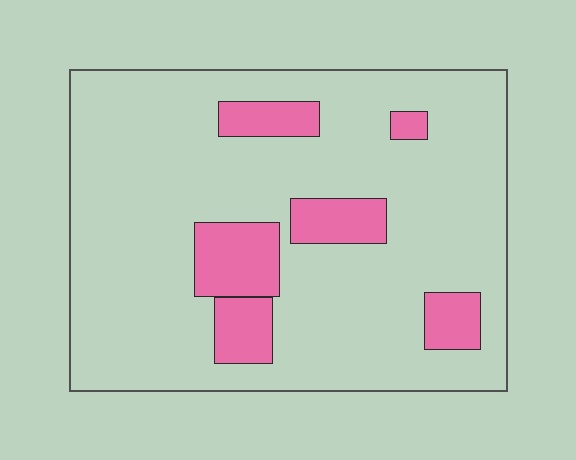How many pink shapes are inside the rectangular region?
6.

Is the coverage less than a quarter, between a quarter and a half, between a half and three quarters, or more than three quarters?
Less than a quarter.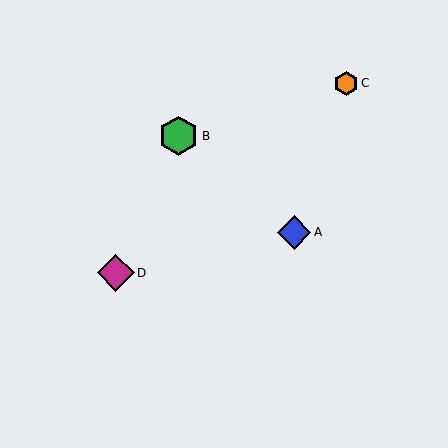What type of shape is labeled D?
Shape D is a magenta diamond.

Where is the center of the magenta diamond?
The center of the magenta diamond is at (116, 273).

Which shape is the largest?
The green hexagon (labeled B) is the largest.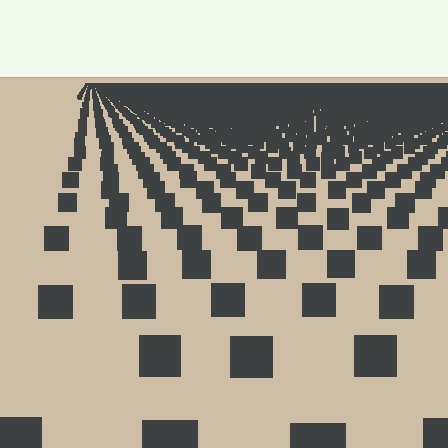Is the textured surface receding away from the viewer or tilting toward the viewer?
The surface is receding away from the viewer. Texture elements get smaller and denser toward the top.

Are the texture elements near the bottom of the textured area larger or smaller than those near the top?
Larger. Near the bottom, elements are closer to the viewer and appear at a bigger on-screen size.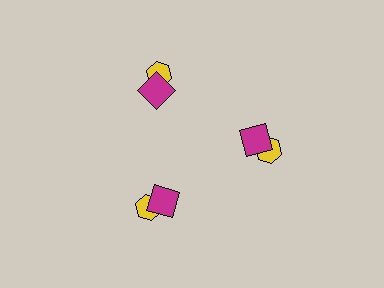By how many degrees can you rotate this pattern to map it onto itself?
The pattern maps onto itself every 120 degrees of rotation.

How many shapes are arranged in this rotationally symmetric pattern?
There are 6 shapes, arranged in 3 groups of 2.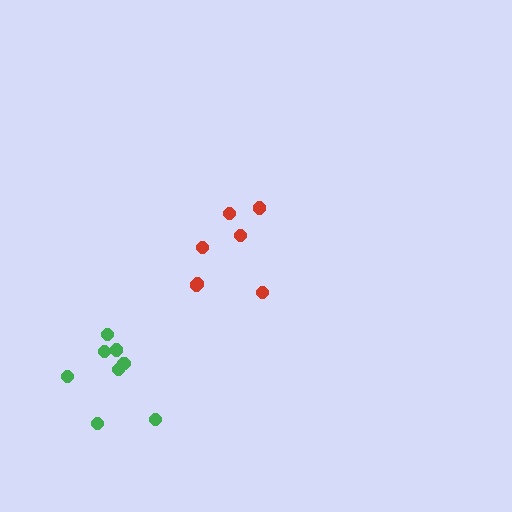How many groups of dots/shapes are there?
There are 2 groups.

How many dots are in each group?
Group 1: 7 dots, Group 2: 8 dots (15 total).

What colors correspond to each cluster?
The clusters are colored: red, green.